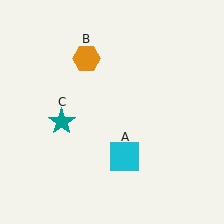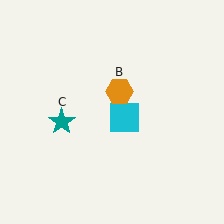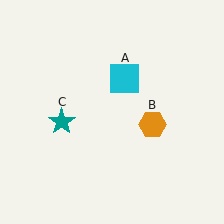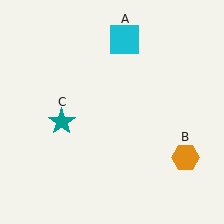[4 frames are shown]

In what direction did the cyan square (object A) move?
The cyan square (object A) moved up.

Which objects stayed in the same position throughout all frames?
Teal star (object C) remained stationary.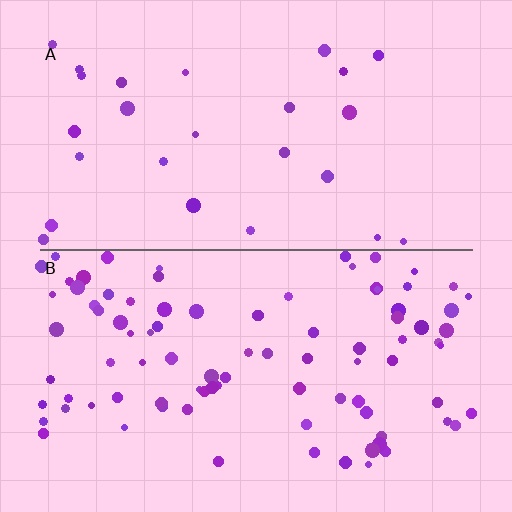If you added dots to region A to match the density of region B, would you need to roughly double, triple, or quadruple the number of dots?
Approximately quadruple.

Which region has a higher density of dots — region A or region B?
B (the bottom).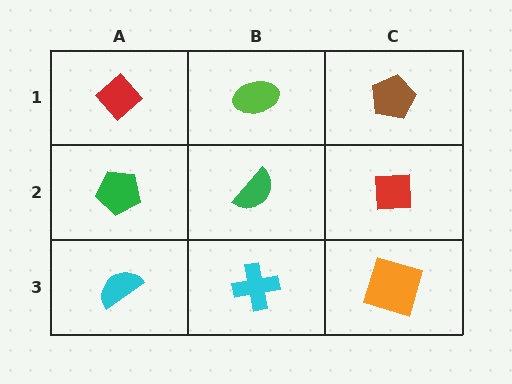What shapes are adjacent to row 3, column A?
A green pentagon (row 2, column A), a cyan cross (row 3, column B).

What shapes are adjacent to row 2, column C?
A brown pentagon (row 1, column C), an orange square (row 3, column C), a green semicircle (row 2, column B).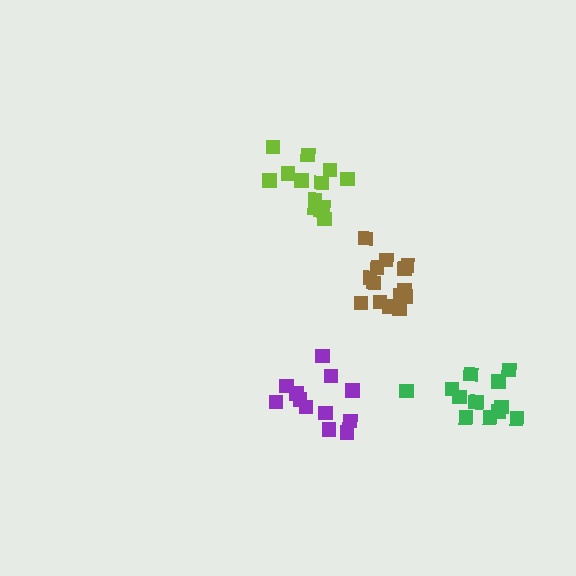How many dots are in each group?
Group 1: 12 dots, Group 2: 13 dots, Group 3: 13 dots, Group 4: 14 dots (52 total).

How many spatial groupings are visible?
There are 4 spatial groupings.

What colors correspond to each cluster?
The clusters are colored: purple, green, lime, brown.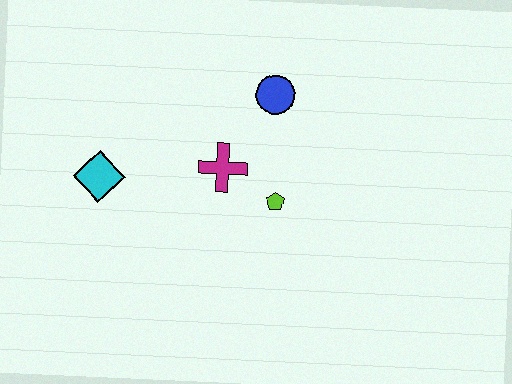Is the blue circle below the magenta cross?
No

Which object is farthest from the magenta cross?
The cyan diamond is farthest from the magenta cross.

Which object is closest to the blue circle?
The magenta cross is closest to the blue circle.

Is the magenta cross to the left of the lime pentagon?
Yes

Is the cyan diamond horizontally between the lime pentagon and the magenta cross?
No